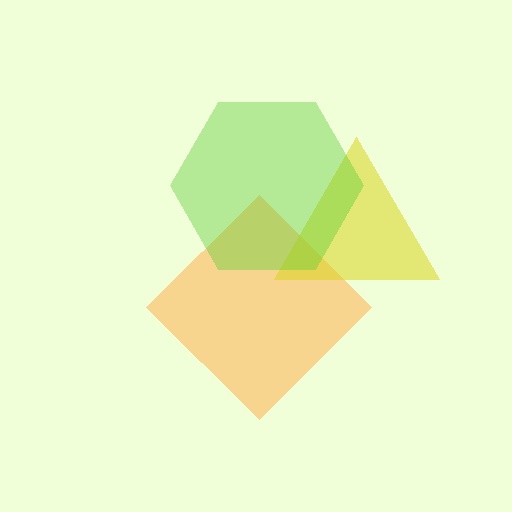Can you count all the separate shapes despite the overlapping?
Yes, there are 3 separate shapes.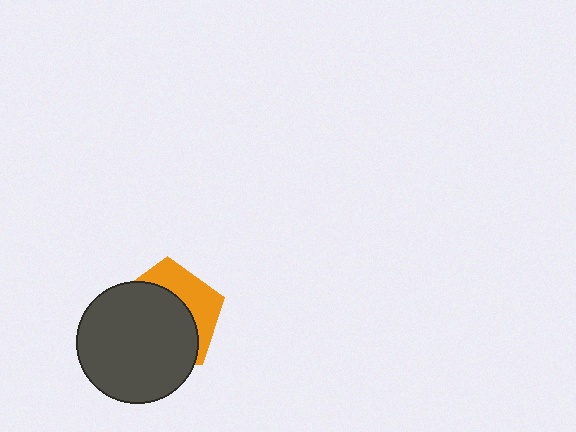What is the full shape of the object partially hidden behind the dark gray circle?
The partially hidden object is an orange pentagon.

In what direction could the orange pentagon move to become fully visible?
The orange pentagon could move toward the upper-right. That would shift it out from behind the dark gray circle entirely.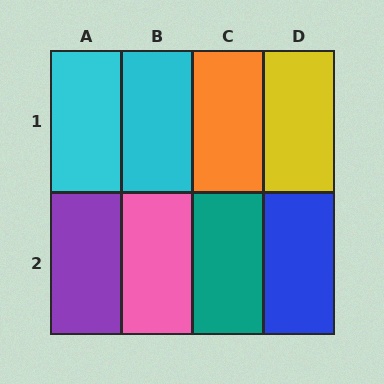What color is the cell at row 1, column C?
Orange.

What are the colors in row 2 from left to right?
Purple, pink, teal, blue.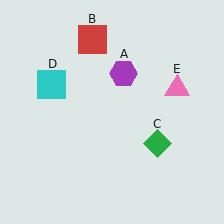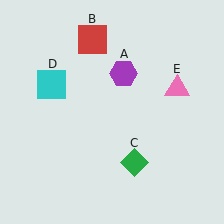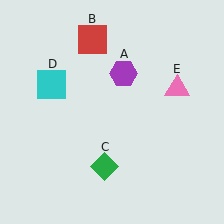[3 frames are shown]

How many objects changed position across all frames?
1 object changed position: green diamond (object C).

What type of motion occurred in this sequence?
The green diamond (object C) rotated clockwise around the center of the scene.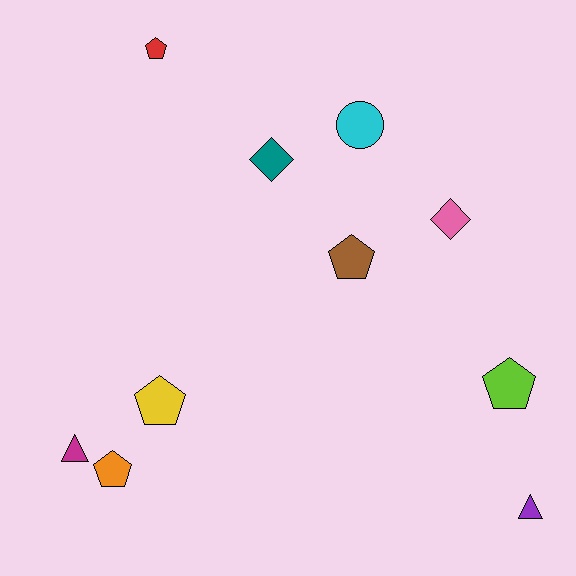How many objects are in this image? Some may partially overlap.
There are 10 objects.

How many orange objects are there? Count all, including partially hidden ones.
There is 1 orange object.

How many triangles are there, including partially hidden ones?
There are 2 triangles.